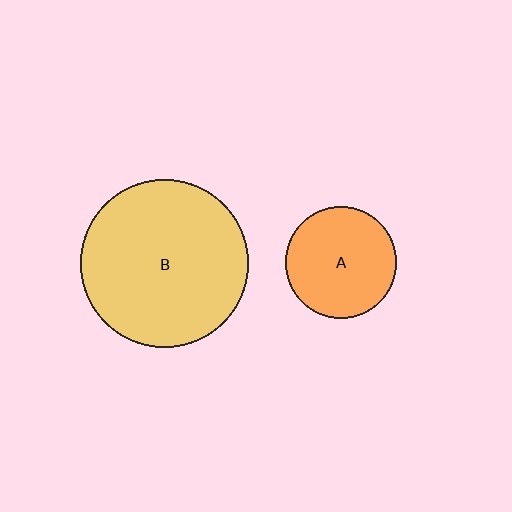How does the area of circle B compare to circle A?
Approximately 2.3 times.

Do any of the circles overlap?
No, none of the circles overlap.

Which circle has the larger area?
Circle B (yellow).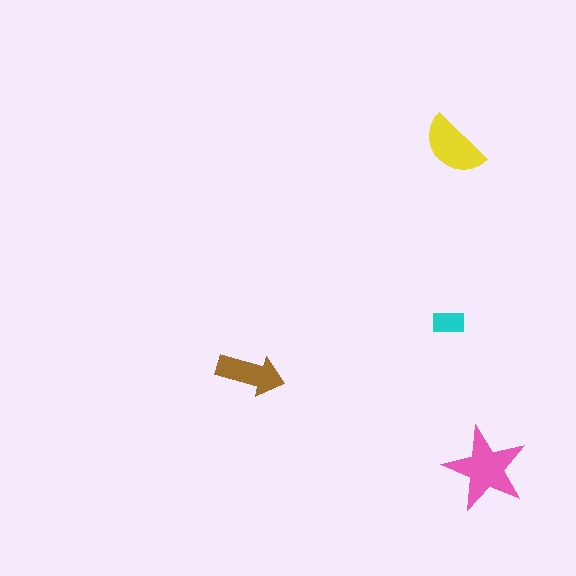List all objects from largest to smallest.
The pink star, the yellow semicircle, the brown arrow, the cyan rectangle.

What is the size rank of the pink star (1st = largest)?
1st.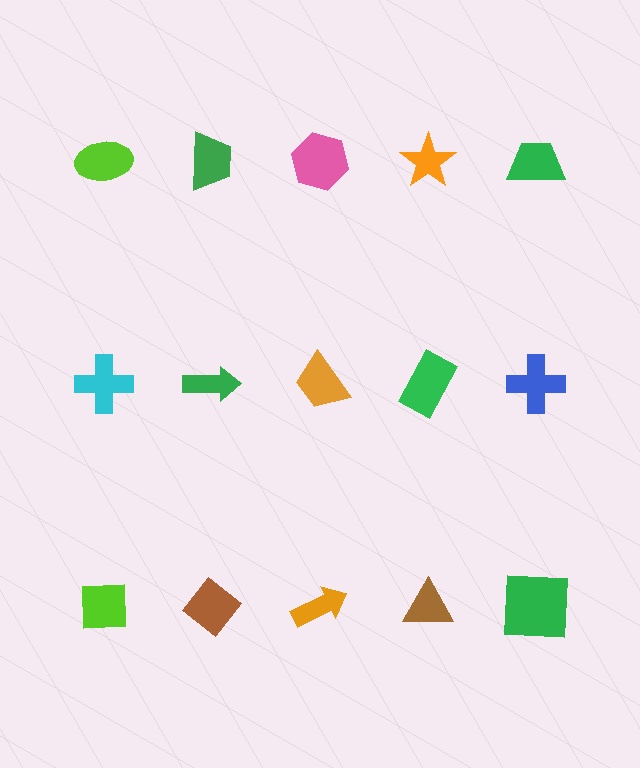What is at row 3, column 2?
A brown diamond.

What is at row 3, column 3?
An orange arrow.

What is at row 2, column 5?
A blue cross.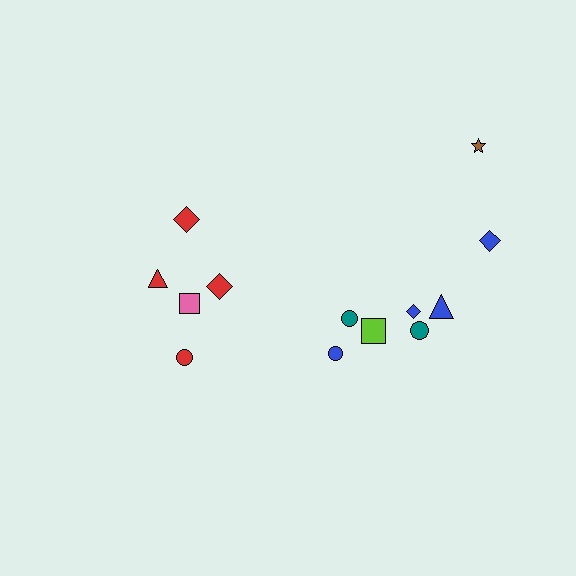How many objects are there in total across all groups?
There are 13 objects.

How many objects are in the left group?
There are 5 objects.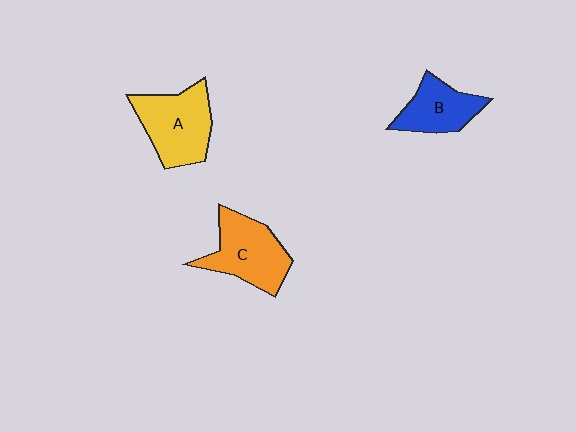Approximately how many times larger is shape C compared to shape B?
Approximately 1.3 times.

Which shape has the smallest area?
Shape B (blue).